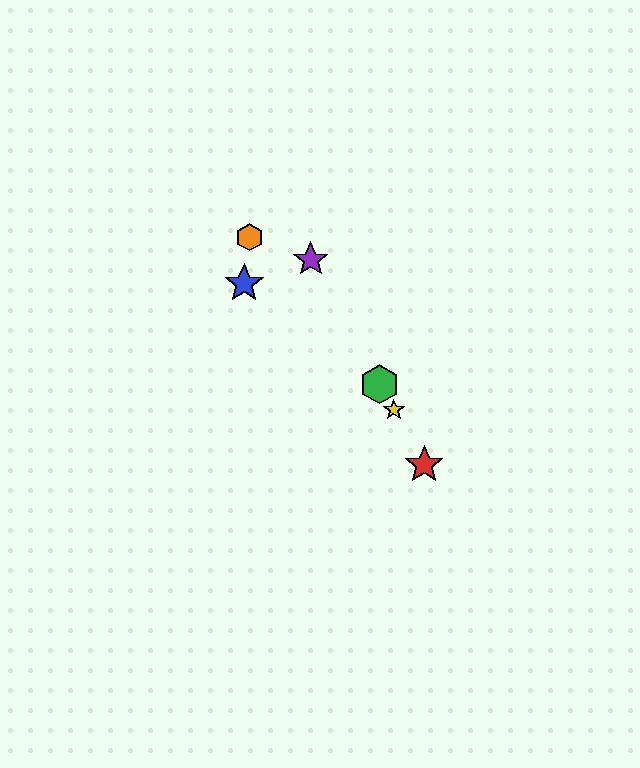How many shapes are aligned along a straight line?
4 shapes (the red star, the green hexagon, the yellow star, the purple star) are aligned along a straight line.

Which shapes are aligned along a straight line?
The red star, the green hexagon, the yellow star, the purple star are aligned along a straight line.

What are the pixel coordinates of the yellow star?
The yellow star is at (394, 410).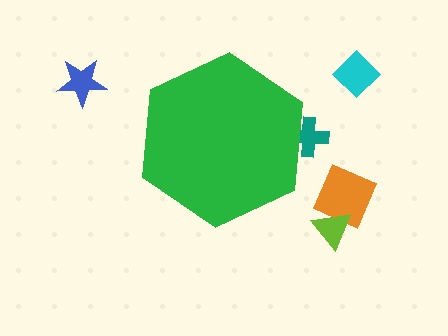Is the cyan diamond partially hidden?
No, the cyan diamond is fully visible.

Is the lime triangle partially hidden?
No, the lime triangle is fully visible.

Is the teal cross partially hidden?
Yes, the teal cross is partially hidden behind the green hexagon.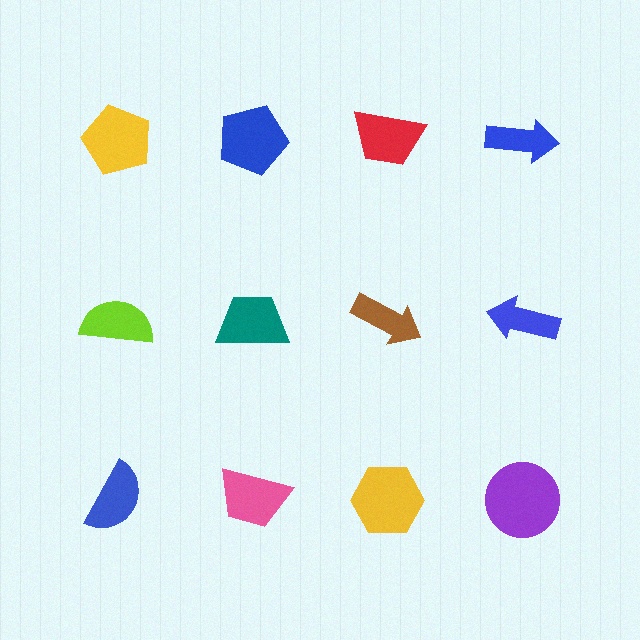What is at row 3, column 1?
A blue semicircle.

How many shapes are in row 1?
4 shapes.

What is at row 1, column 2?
A blue pentagon.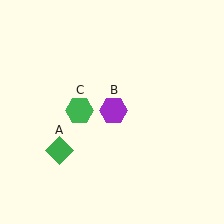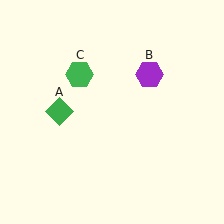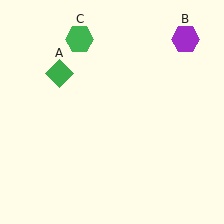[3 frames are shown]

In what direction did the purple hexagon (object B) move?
The purple hexagon (object B) moved up and to the right.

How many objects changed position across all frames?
3 objects changed position: green diamond (object A), purple hexagon (object B), green hexagon (object C).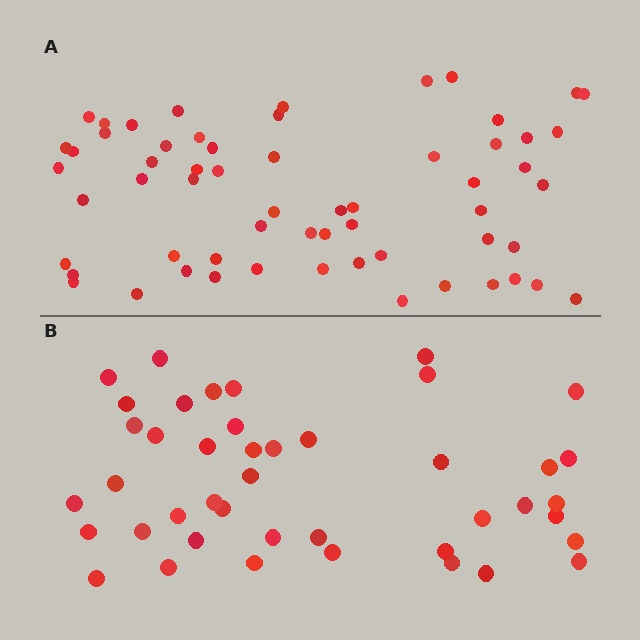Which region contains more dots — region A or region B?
Region A (the top region) has more dots.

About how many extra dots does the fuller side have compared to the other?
Region A has approximately 15 more dots than region B.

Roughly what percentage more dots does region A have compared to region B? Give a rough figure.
About 40% more.